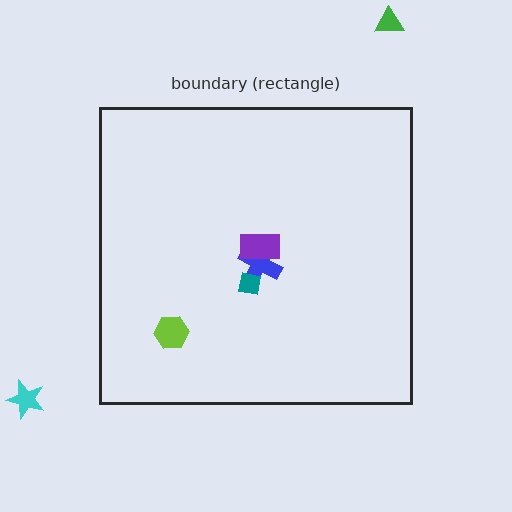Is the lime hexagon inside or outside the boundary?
Inside.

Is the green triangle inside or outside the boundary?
Outside.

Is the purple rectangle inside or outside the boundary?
Inside.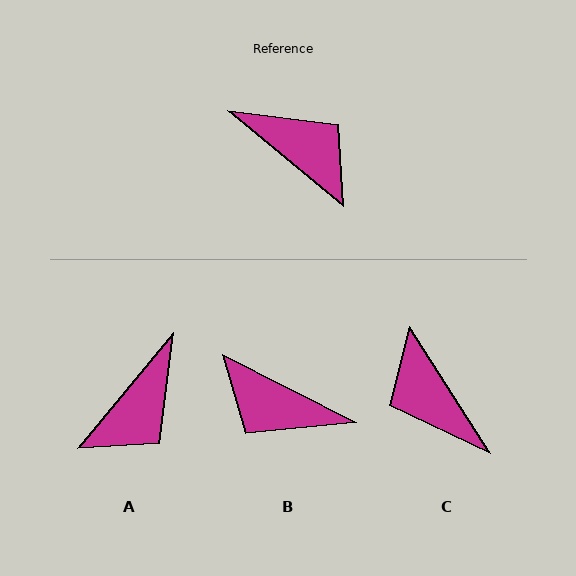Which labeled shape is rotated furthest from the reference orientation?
B, about 167 degrees away.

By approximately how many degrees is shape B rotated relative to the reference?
Approximately 167 degrees clockwise.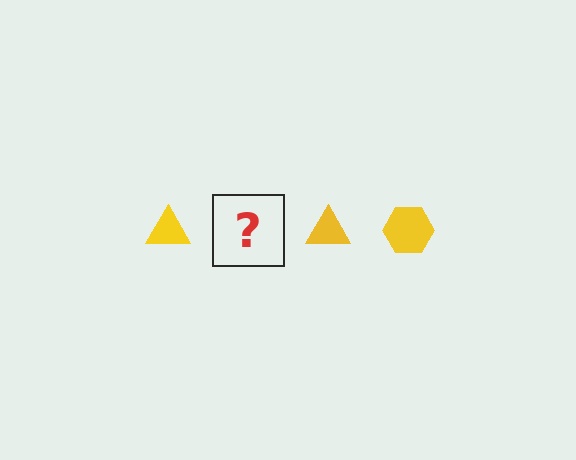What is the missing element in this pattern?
The missing element is a yellow hexagon.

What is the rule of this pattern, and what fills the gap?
The rule is that the pattern cycles through triangle, hexagon shapes in yellow. The gap should be filled with a yellow hexagon.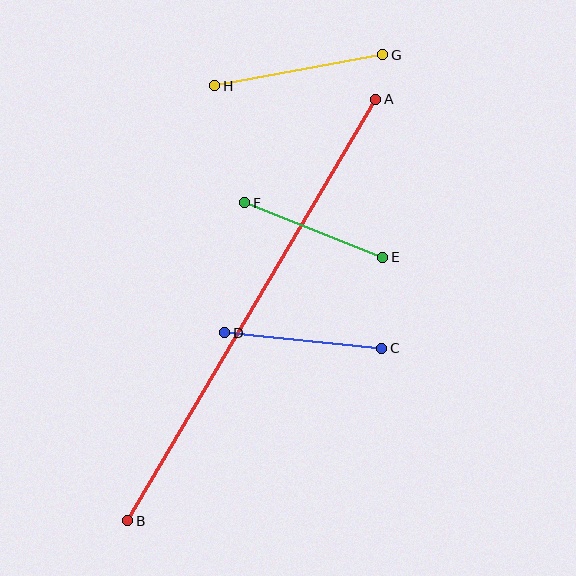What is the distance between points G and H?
The distance is approximately 171 pixels.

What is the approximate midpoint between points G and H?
The midpoint is at approximately (299, 70) pixels.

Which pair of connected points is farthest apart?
Points A and B are farthest apart.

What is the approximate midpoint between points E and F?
The midpoint is at approximately (314, 230) pixels.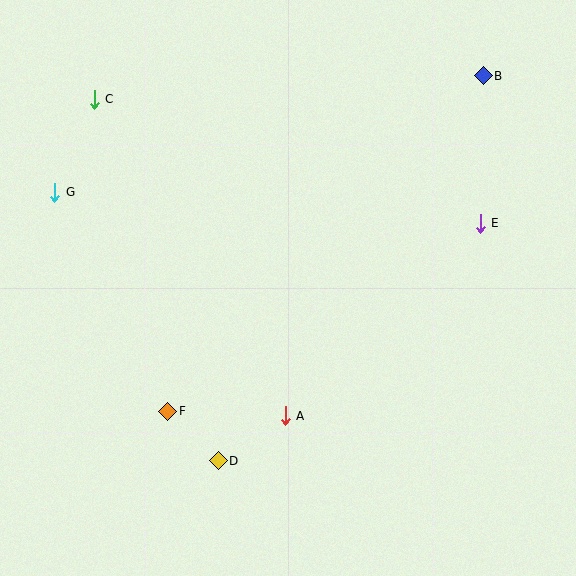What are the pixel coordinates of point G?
Point G is at (55, 192).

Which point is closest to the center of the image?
Point A at (285, 416) is closest to the center.